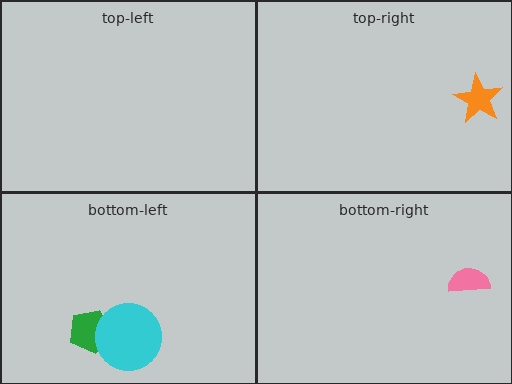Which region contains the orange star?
The top-right region.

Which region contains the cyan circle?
The bottom-left region.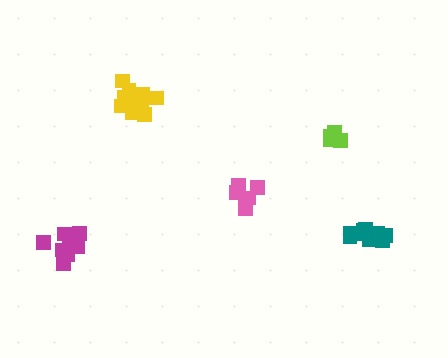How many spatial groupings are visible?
There are 5 spatial groupings.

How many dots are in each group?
Group 1: 7 dots, Group 2: 12 dots, Group 3: 6 dots, Group 4: 10 dots, Group 5: 10 dots (45 total).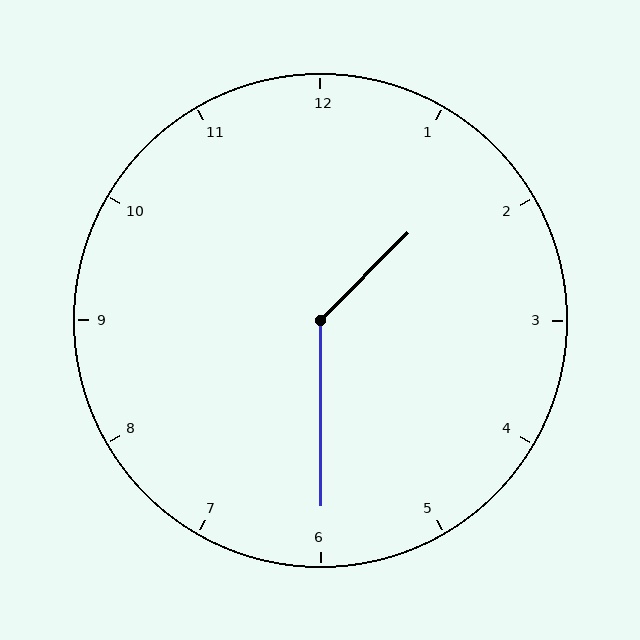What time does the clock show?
1:30.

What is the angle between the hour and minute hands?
Approximately 135 degrees.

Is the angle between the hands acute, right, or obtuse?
It is obtuse.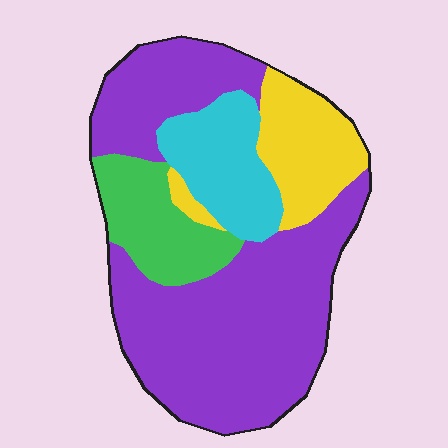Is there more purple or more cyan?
Purple.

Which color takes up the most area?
Purple, at roughly 60%.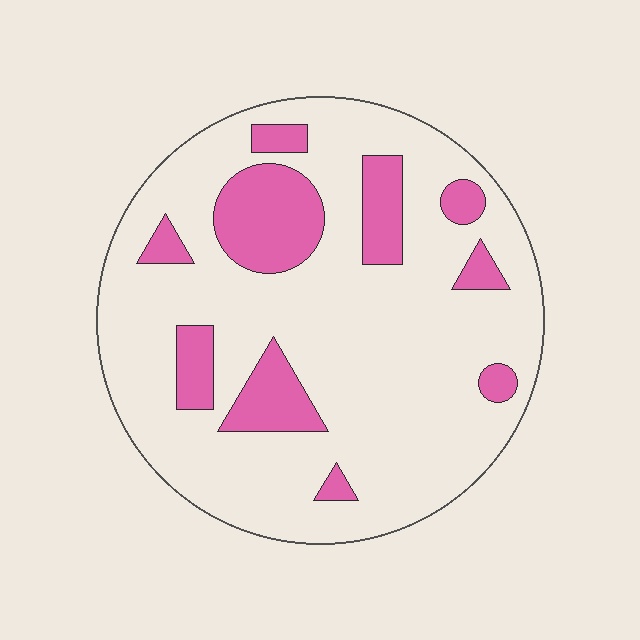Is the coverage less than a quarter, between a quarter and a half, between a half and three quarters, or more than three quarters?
Less than a quarter.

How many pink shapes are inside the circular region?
10.